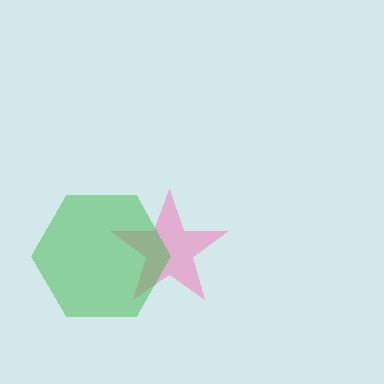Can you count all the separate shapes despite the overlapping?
Yes, there are 2 separate shapes.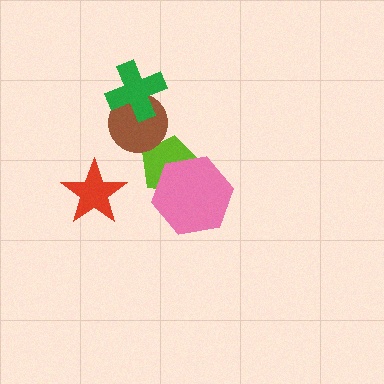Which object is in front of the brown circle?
The green cross is in front of the brown circle.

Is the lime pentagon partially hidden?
Yes, it is partially covered by another shape.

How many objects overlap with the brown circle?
2 objects overlap with the brown circle.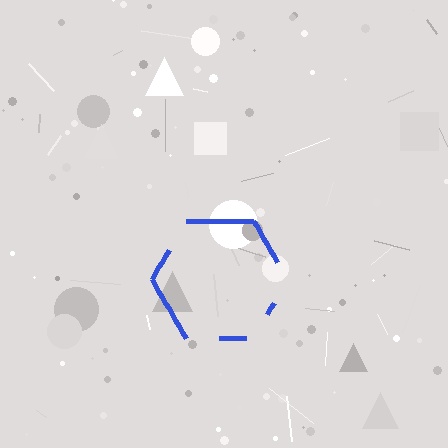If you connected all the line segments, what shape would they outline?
They would outline a hexagon.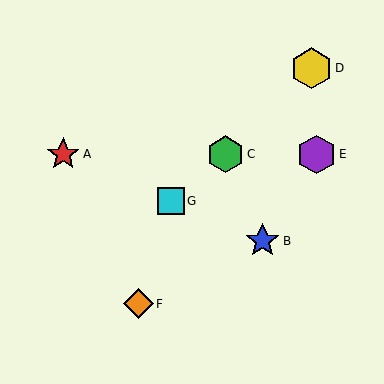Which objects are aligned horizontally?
Objects A, C, E are aligned horizontally.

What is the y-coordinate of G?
Object G is at y≈201.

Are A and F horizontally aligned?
No, A is at y≈154 and F is at y≈304.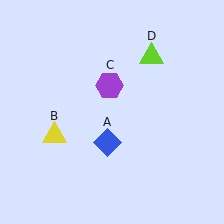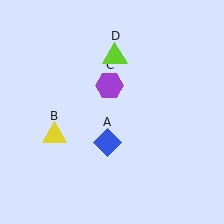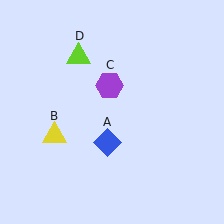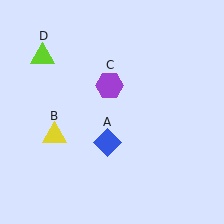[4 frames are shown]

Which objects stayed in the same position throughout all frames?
Blue diamond (object A) and yellow triangle (object B) and purple hexagon (object C) remained stationary.